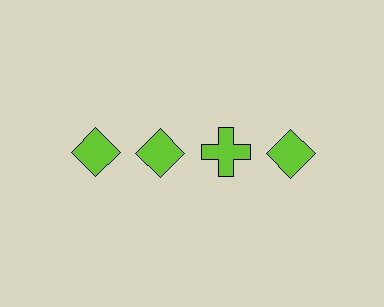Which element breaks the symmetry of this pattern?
The lime cross in the top row, center column breaks the symmetry. All other shapes are lime diamonds.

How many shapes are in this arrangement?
There are 4 shapes arranged in a grid pattern.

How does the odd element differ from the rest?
It has a different shape: cross instead of diamond.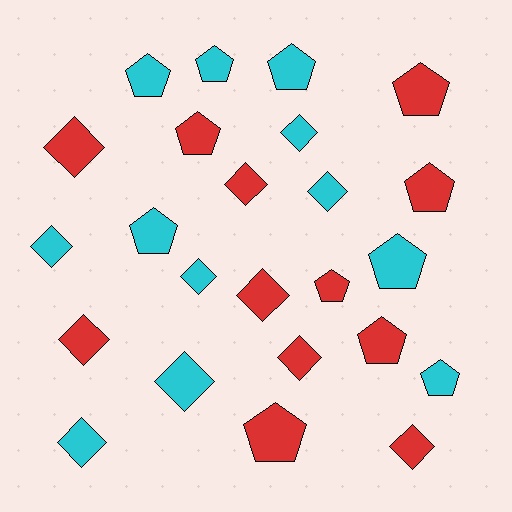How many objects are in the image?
There are 24 objects.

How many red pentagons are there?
There are 6 red pentagons.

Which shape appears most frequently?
Diamond, with 12 objects.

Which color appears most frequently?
Red, with 12 objects.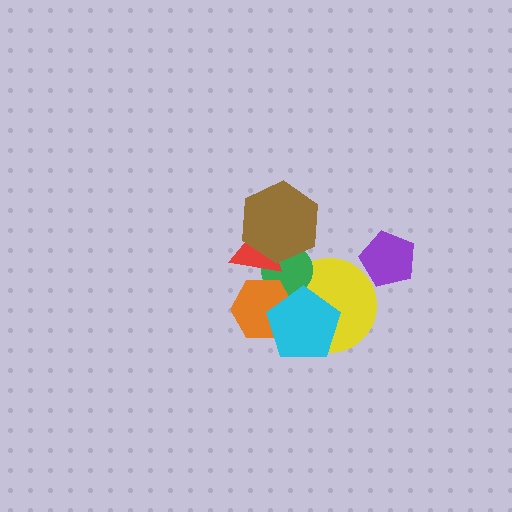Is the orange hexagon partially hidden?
Yes, it is partially covered by another shape.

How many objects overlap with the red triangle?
2 objects overlap with the red triangle.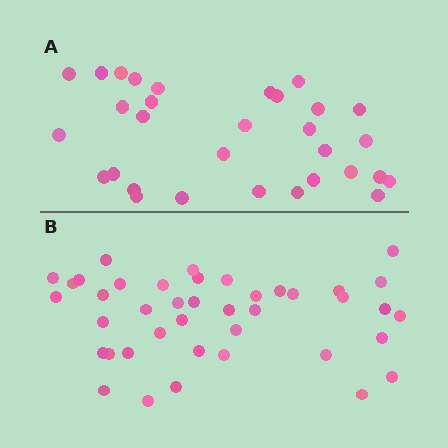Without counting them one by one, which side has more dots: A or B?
Region B (the bottom region) has more dots.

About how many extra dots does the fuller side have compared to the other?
Region B has roughly 10 or so more dots than region A.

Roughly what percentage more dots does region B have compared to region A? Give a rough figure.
About 30% more.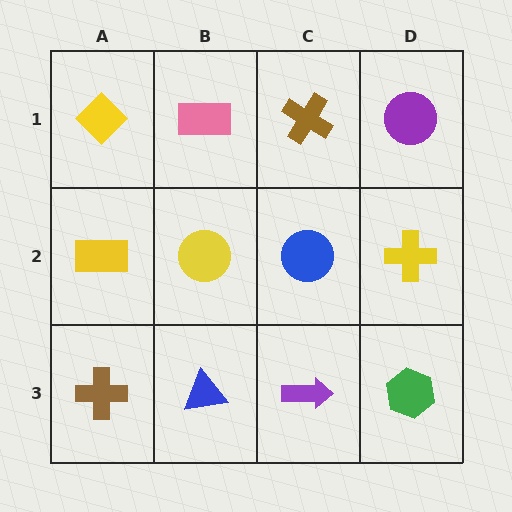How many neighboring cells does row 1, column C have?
3.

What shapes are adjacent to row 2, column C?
A brown cross (row 1, column C), a purple arrow (row 3, column C), a yellow circle (row 2, column B), a yellow cross (row 2, column D).